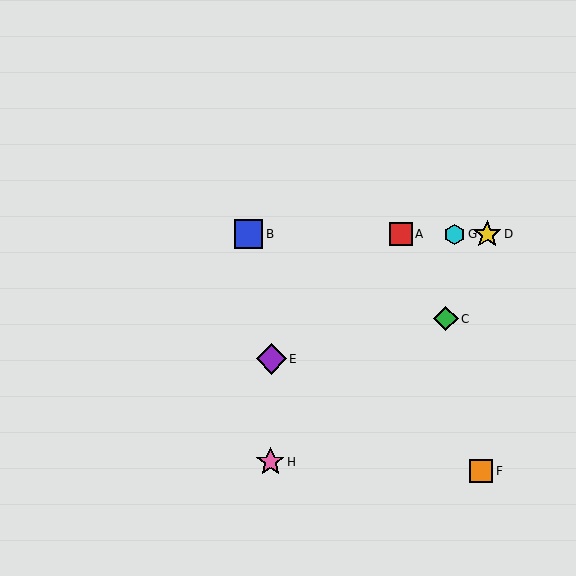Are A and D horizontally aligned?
Yes, both are at y≈234.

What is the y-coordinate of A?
Object A is at y≈234.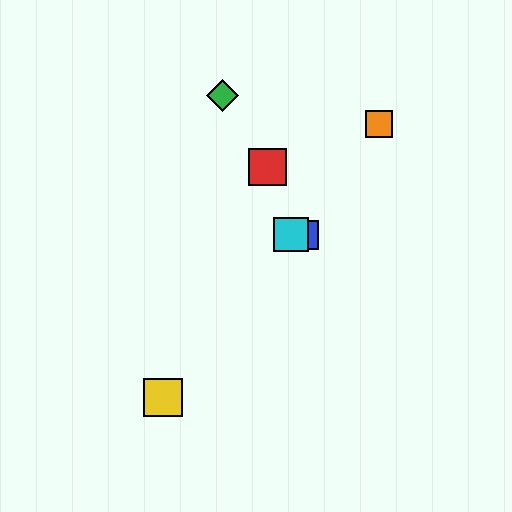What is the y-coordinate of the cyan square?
The cyan square is at y≈235.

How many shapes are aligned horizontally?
3 shapes (the blue square, the purple diamond, the cyan square) are aligned horizontally.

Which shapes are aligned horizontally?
The blue square, the purple diamond, the cyan square are aligned horizontally.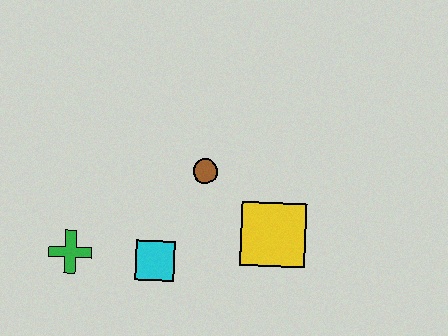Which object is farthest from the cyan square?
The yellow square is farthest from the cyan square.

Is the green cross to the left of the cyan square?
Yes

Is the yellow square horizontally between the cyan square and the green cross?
No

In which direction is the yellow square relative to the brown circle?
The yellow square is to the right of the brown circle.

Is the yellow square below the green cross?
No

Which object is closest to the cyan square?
The green cross is closest to the cyan square.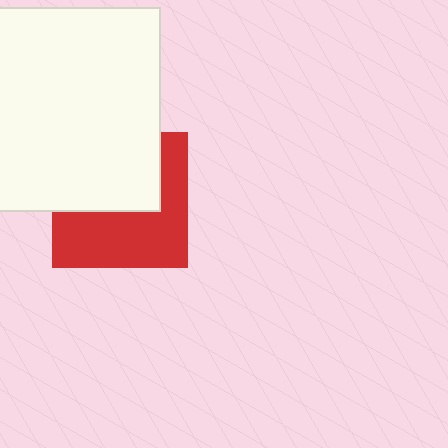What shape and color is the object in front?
The object in front is a white rectangle.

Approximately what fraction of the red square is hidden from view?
Roughly 48% of the red square is hidden behind the white rectangle.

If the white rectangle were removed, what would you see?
You would see the complete red square.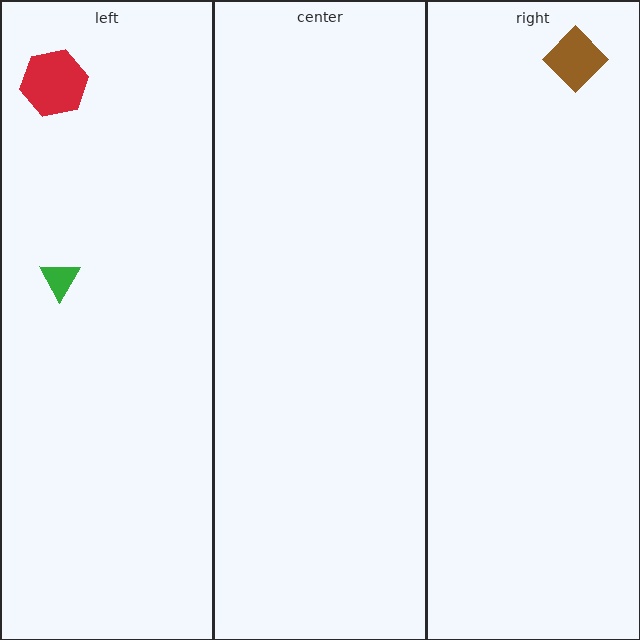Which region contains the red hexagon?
The left region.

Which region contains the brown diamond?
The right region.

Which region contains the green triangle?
The left region.